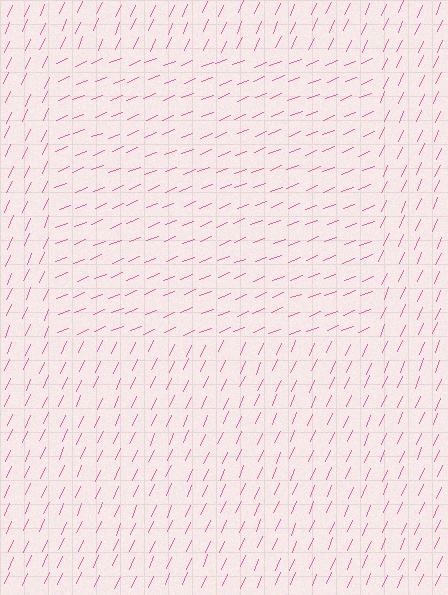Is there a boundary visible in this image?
Yes, there is a texture boundary formed by a change in line orientation.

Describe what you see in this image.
The image is filled with small pink line segments. A rectangle region in the image has lines oriented differently from the surrounding lines, creating a visible texture boundary.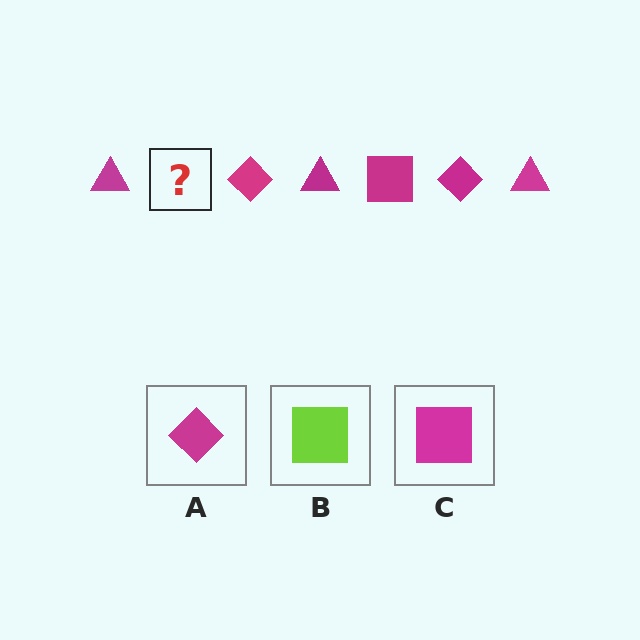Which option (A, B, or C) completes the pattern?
C.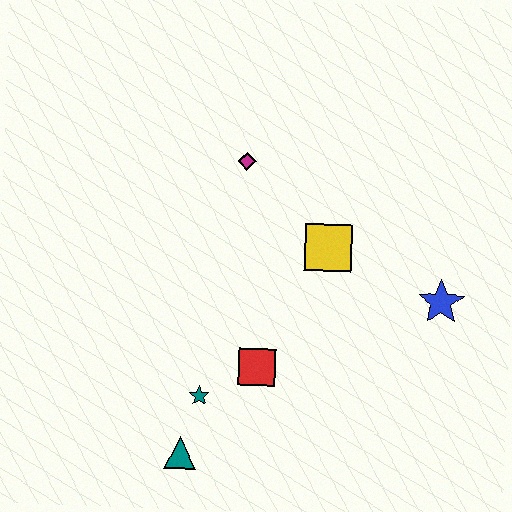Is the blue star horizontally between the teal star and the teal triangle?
No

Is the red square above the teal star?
Yes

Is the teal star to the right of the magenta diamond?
No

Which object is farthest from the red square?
The magenta diamond is farthest from the red square.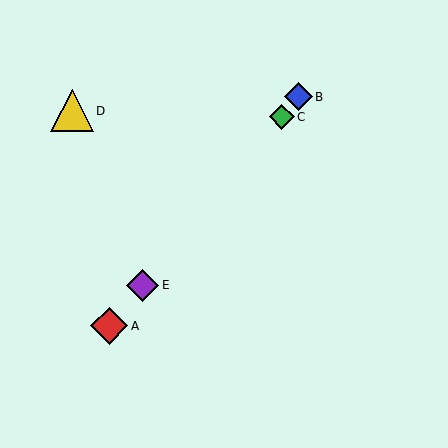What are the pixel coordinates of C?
Object C is at (282, 117).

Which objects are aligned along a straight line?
Objects A, B, C, E are aligned along a straight line.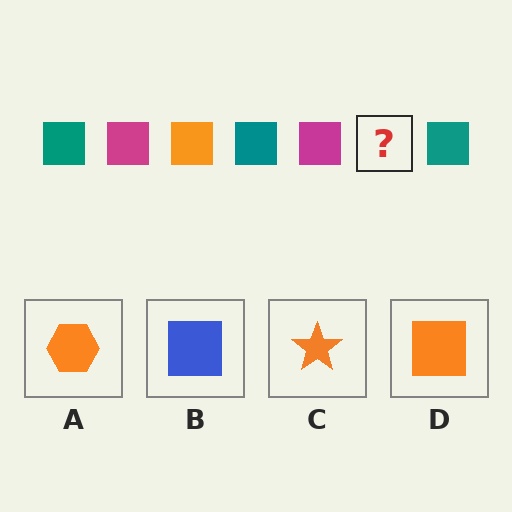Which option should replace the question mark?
Option D.